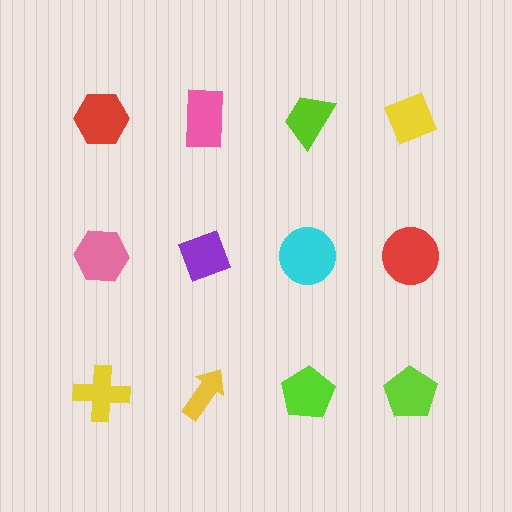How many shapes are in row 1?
4 shapes.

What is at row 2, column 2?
A purple diamond.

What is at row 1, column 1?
A red hexagon.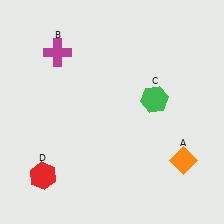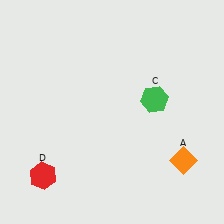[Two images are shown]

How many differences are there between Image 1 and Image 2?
There is 1 difference between the two images.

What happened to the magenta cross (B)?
The magenta cross (B) was removed in Image 2. It was in the top-left area of Image 1.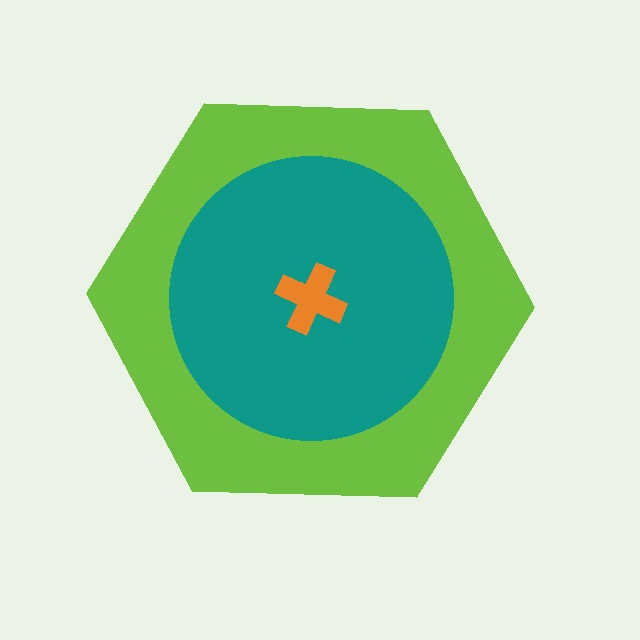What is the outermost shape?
The lime hexagon.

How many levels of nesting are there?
3.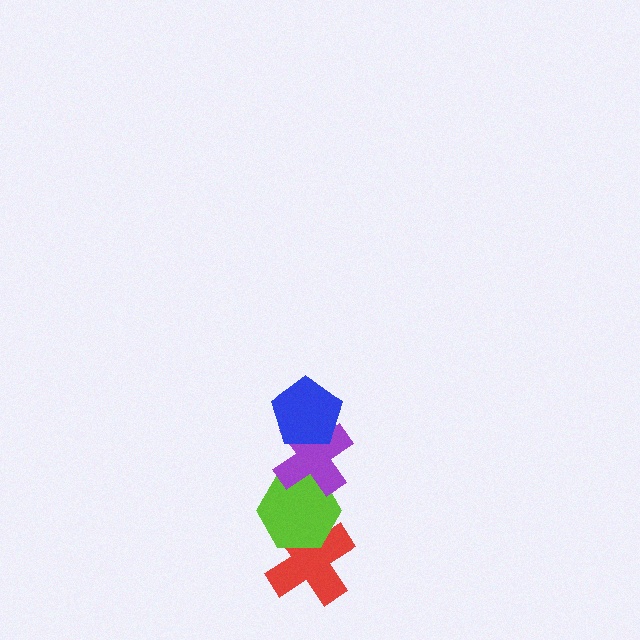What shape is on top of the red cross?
The lime hexagon is on top of the red cross.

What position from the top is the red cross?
The red cross is 4th from the top.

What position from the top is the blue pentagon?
The blue pentagon is 1st from the top.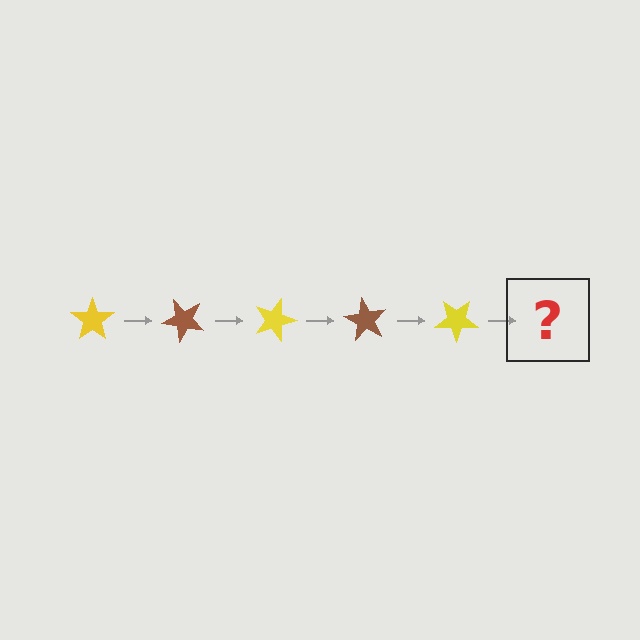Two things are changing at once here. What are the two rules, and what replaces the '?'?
The two rules are that it rotates 45 degrees each step and the color cycles through yellow and brown. The '?' should be a brown star, rotated 225 degrees from the start.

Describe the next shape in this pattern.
It should be a brown star, rotated 225 degrees from the start.